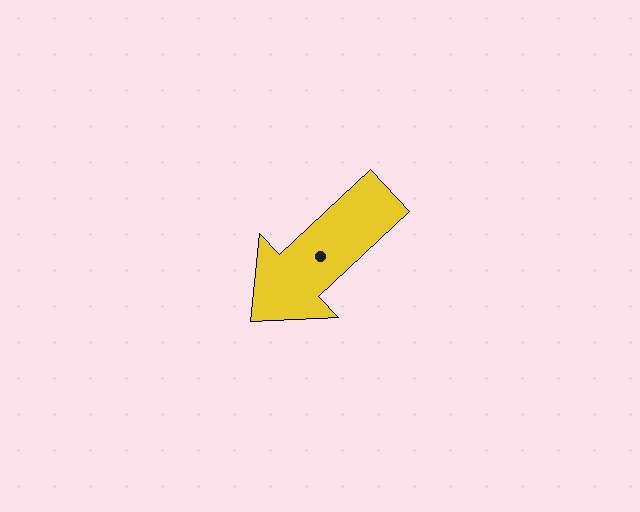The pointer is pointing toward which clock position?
Roughly 8 o'clock.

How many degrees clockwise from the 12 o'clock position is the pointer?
Approximately 227 degrees.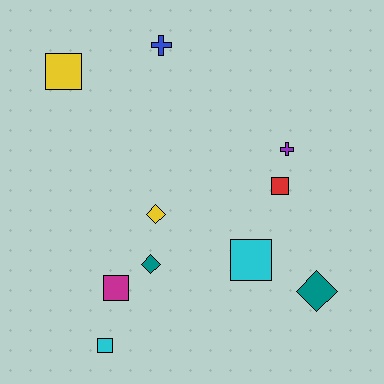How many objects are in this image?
There are 10 objects.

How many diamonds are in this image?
There are 3 diamonds.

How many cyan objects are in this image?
There are 2 cyan objects.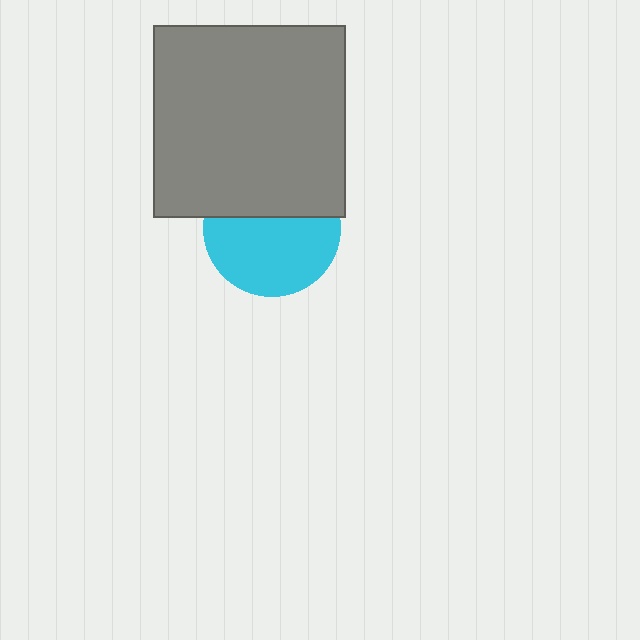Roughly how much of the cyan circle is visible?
About half of it is visible (roughly 60%).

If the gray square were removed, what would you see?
You would see the complete cyan circle.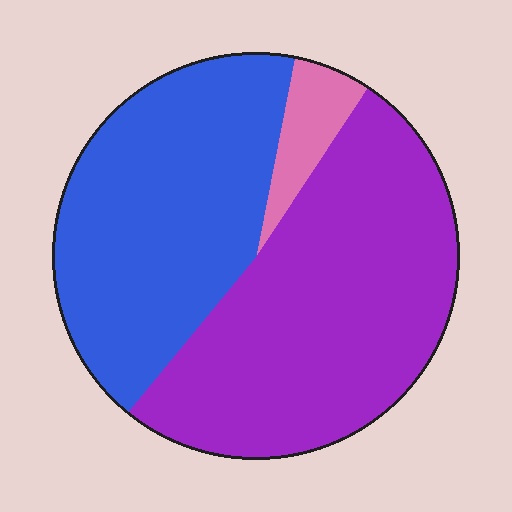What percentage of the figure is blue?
Blue covers around 40% of the figure.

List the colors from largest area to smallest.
From largest to smallest: purple, blue, pink.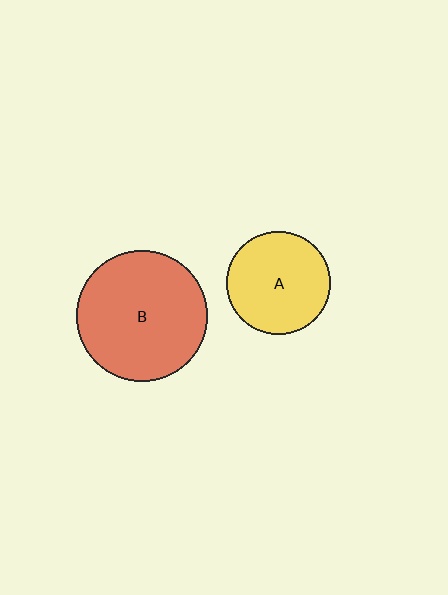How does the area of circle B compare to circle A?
Approximately 1.6 times.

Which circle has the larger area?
Circle B (red).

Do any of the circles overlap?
No, none of the circles overlap.